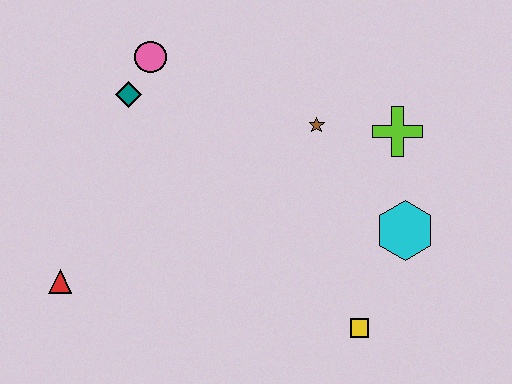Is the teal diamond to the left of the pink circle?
Yes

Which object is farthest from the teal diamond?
The yellow square is farthest from the teal diamond.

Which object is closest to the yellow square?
The cyan hexagon is closest to the yellow square.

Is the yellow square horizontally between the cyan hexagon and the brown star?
Yes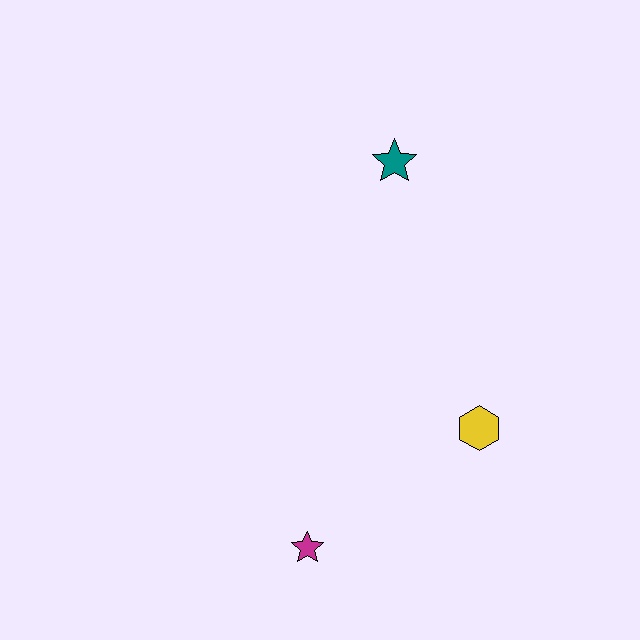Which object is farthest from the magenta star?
The teal star is farthest from the magenta star.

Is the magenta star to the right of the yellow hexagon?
No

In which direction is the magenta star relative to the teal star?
The magenta star is below the teal star.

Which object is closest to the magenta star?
The yellow hexagon is closest to the magenta star.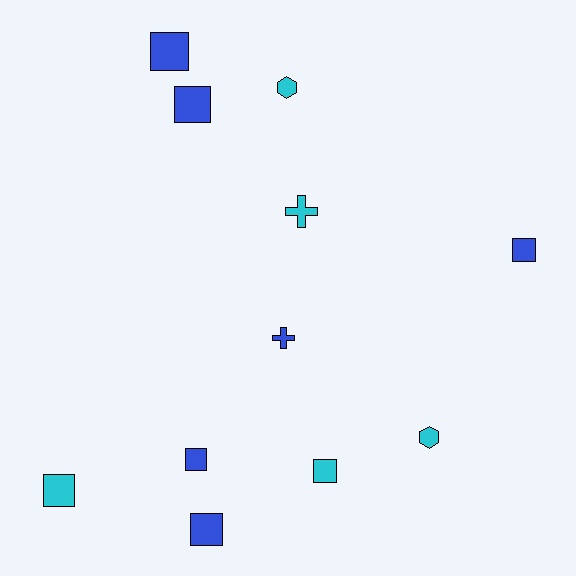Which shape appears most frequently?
Square, with 7 objects.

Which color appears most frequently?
Blue, with 6 objects.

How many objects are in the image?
There are 11 objects.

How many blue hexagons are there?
There are no blue hexagons.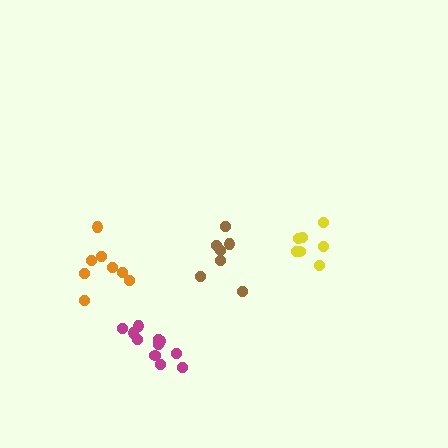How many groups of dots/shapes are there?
There are 4 groups.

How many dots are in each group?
Group 1: 8 dots, Group 2: 7 dots, Group 3: 7 dots, Group 4: 11 dots (33 total).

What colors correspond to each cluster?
The clusters are colored: orange, yellow, brown, magenta.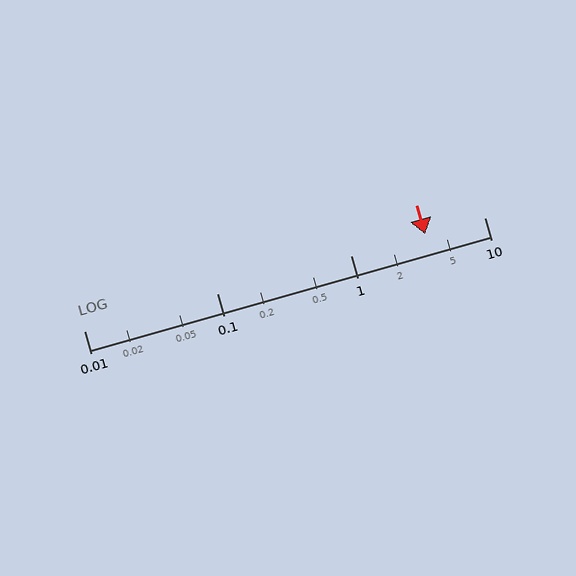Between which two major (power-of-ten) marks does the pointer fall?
The pointer is between 1 and 10.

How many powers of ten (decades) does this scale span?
The scale spans 3 decades, from 0.01 to 10.